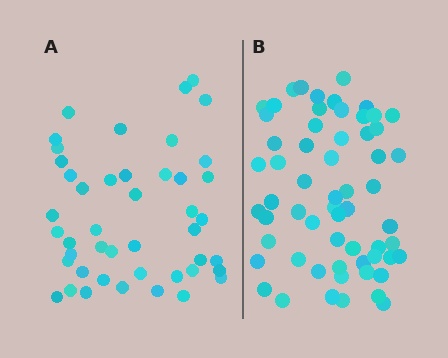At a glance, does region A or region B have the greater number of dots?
Region B (the right region) has more dots.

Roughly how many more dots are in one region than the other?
Region B has approximately 15 more dots than region A.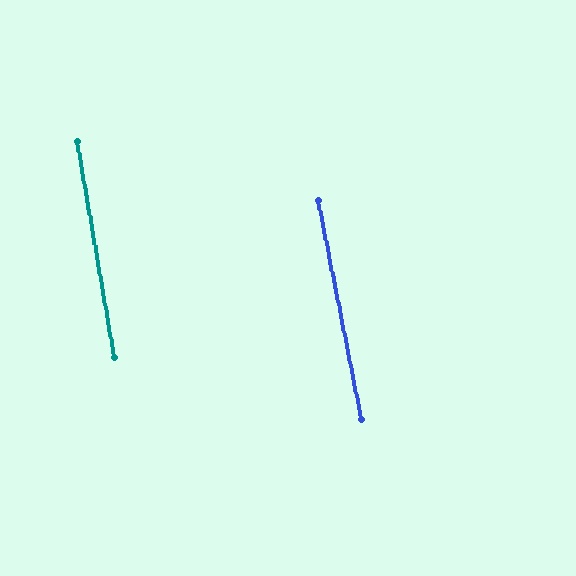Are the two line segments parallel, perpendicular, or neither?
Parallel — their directions differ by only 1.5°.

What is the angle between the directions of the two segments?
Approximately 2 degrees.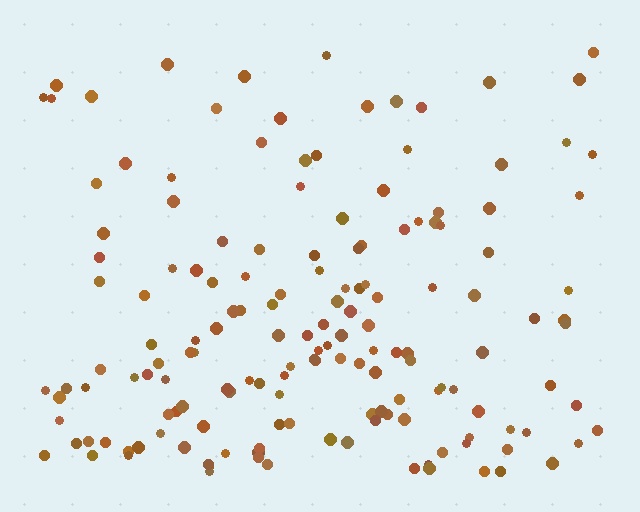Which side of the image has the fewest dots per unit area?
The top.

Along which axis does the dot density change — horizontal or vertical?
Vertical.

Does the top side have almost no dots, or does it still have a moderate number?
Still a moderate number, just noticeably fewer than the bottom.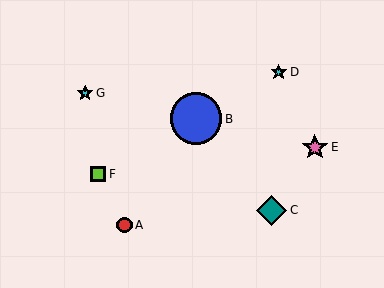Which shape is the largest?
The blue circle (labeled B) is the largest.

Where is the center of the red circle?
The center of the red circle is at (124, 225).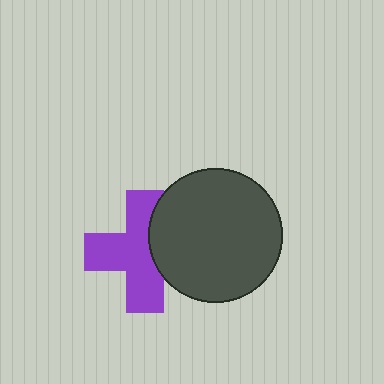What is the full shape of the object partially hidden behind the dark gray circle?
The partially hidden object is a purple cross.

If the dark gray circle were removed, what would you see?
You would see the complete purple cross.